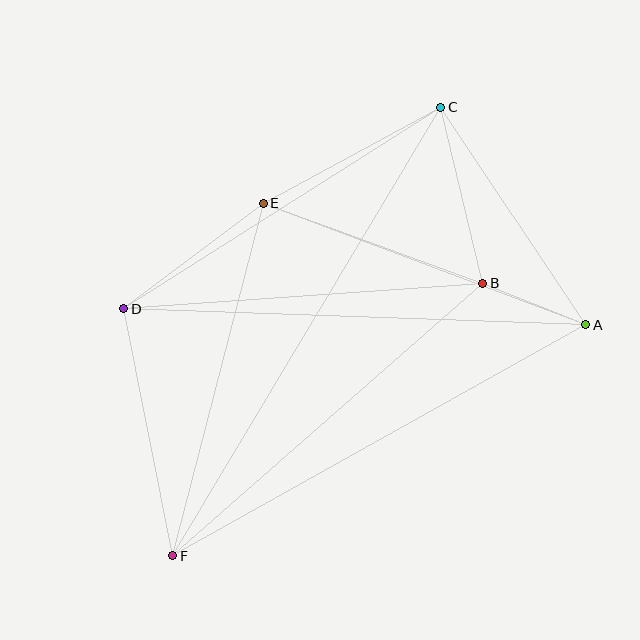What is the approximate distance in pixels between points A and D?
The distance between A and D is approximately 463 pixels.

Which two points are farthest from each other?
Points C and F are farthest from each other.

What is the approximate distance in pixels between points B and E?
The distance between B and E is approximately 234 pixels.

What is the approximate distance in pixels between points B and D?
The distance between B and D is approximately 360 pixels.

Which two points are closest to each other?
Points A and B are closest to each other.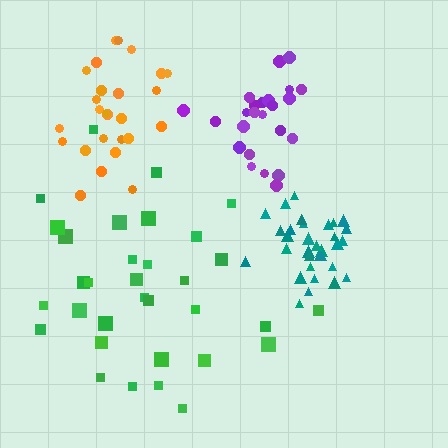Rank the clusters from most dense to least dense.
teal, purple, orange, green.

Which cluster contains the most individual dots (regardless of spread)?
Green (33).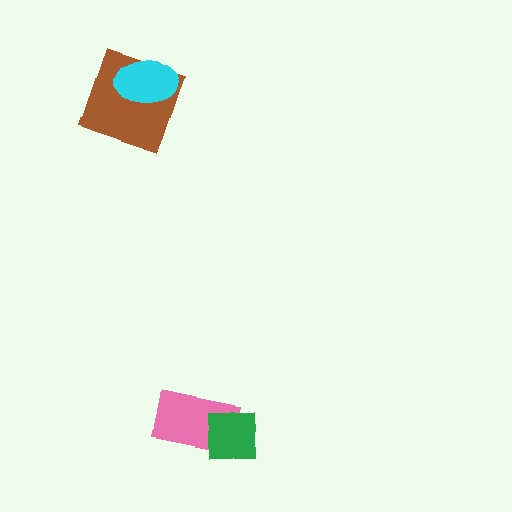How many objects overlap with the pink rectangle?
1 object overlaps with the pink rectangle.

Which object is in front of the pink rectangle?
The green square is in front of the pink rectangle.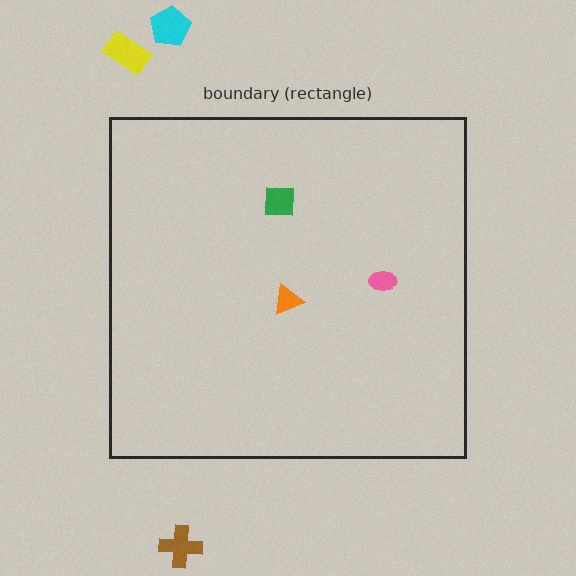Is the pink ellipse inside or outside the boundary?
Inside.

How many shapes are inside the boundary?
3 inside, 3 outside.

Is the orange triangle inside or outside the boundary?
Inside.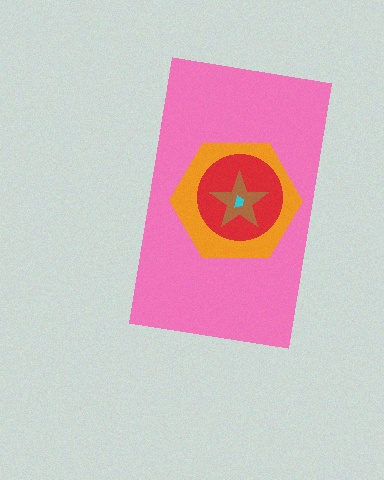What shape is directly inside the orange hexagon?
The red circle.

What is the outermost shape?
The pink rectangle.